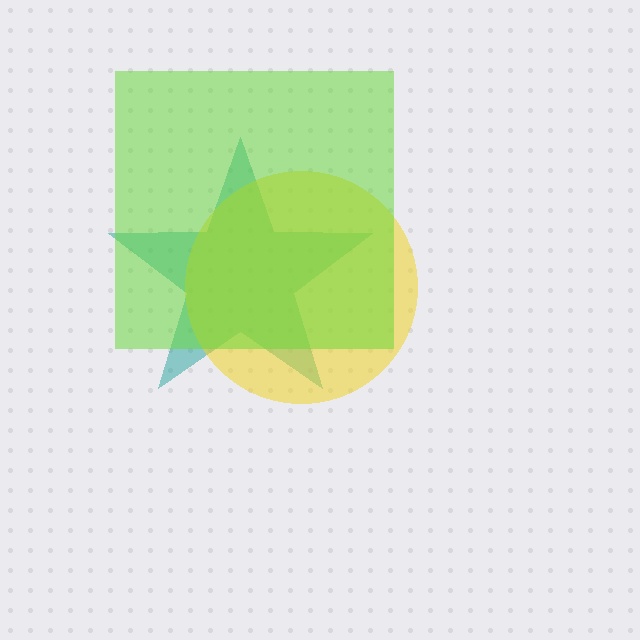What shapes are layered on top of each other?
The layered shapes are: a teal star, a yellow circle, a lime square.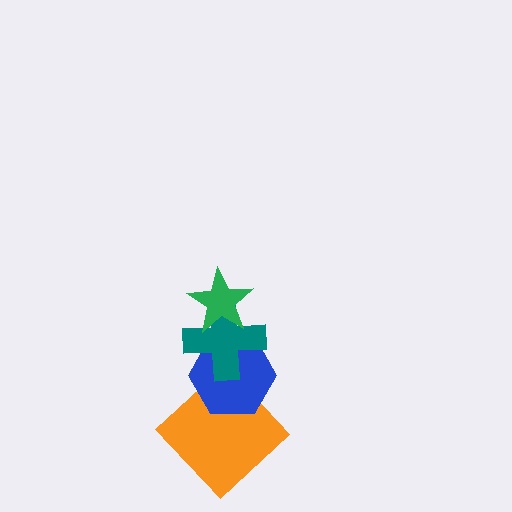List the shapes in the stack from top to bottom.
From top to bottom: the green star, the teal cross, the blue hexagon, the orange diamond.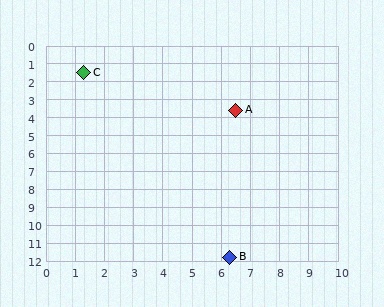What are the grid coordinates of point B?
Point B is at approximately (6.3, 11.8).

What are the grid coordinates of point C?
Point C is at approximately (1.3, 1.5).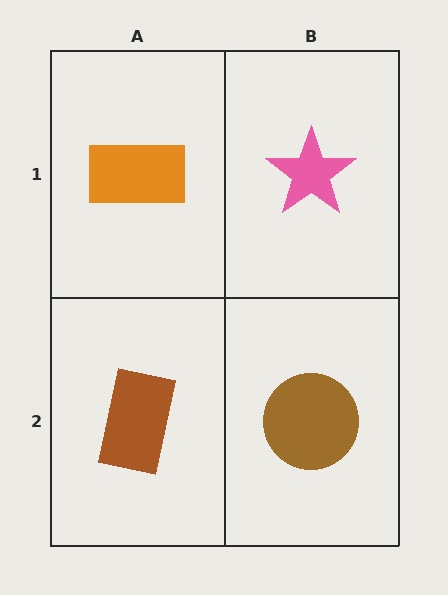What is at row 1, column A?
An orange rectangle.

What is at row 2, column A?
A brown rectangle.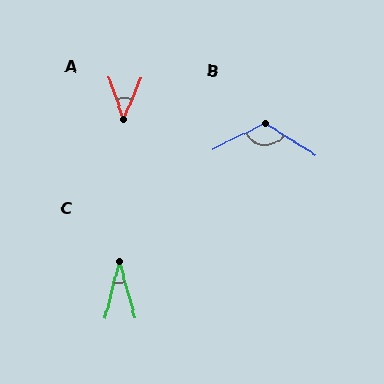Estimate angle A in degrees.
Approximately 42 degrees.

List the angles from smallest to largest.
C (29°), A (42°), B (122°).